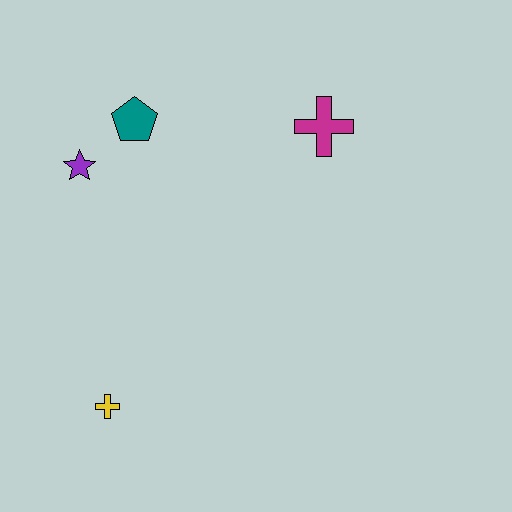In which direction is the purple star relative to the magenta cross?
The purple star is to the left of the magenta cross.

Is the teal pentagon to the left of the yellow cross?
No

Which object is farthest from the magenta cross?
The yellow cross is farthest from the magenta cross.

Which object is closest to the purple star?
The teal pentagon is closest to the purple star.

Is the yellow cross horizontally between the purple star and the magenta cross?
Yes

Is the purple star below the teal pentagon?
Yes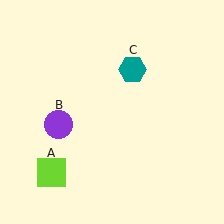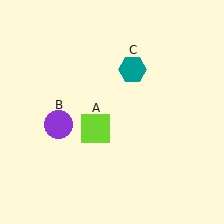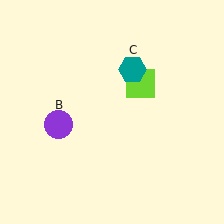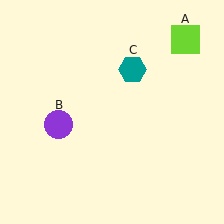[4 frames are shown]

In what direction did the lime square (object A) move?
The lime square (object A) moved up and to the right.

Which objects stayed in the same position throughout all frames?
Purple circle (object B) and teal hexagon (object C) remained stationary.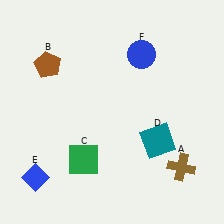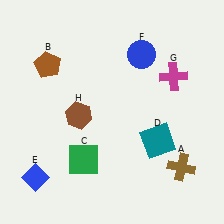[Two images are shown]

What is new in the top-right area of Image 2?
A magenta cross (G) was added in the top-right area of Image 2.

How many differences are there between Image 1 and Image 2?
There are 2 differences between the two images.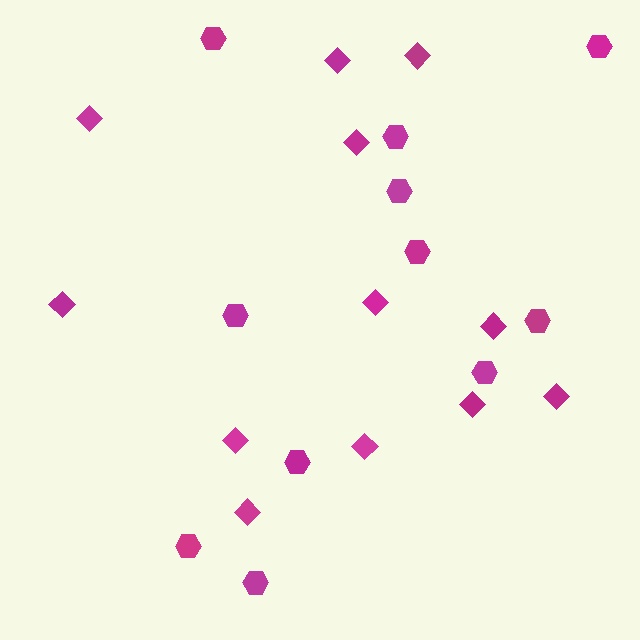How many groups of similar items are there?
There are 2 groups: one group of hexagons (11) and one group of diamonds (12).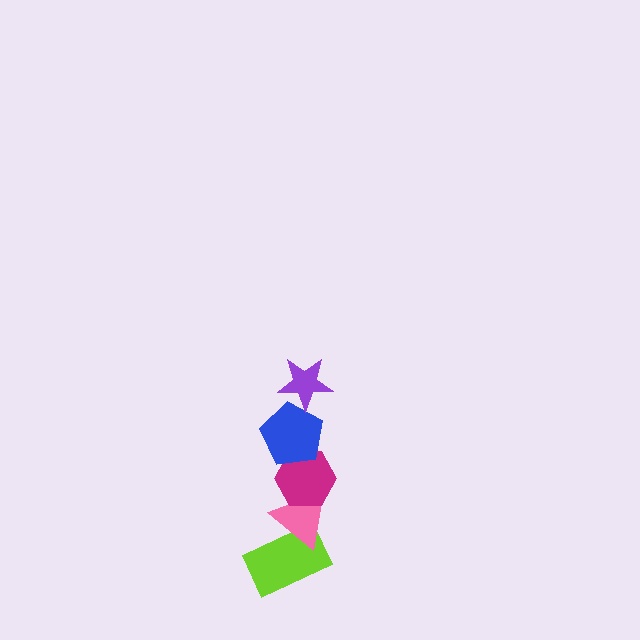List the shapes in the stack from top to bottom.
From top to bottom: the purple star, the blue pentagon, the magenta hexagon, the pink triangle, the lime rectangle.